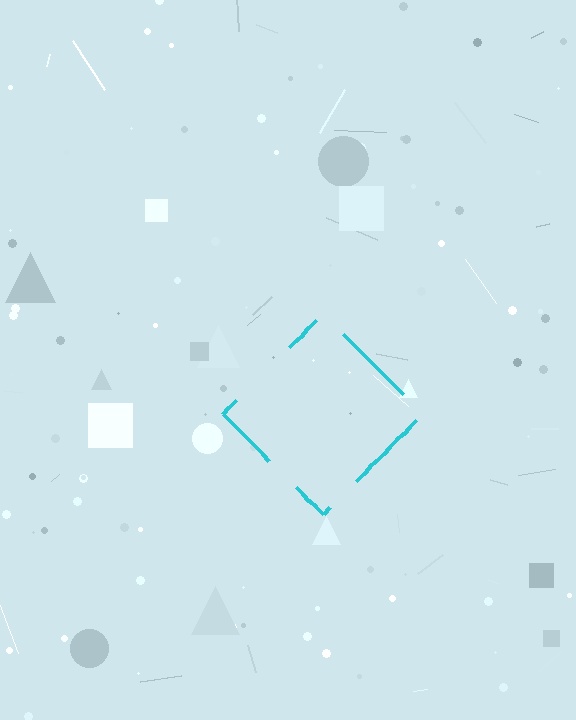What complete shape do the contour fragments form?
The contour fragments form a diamond.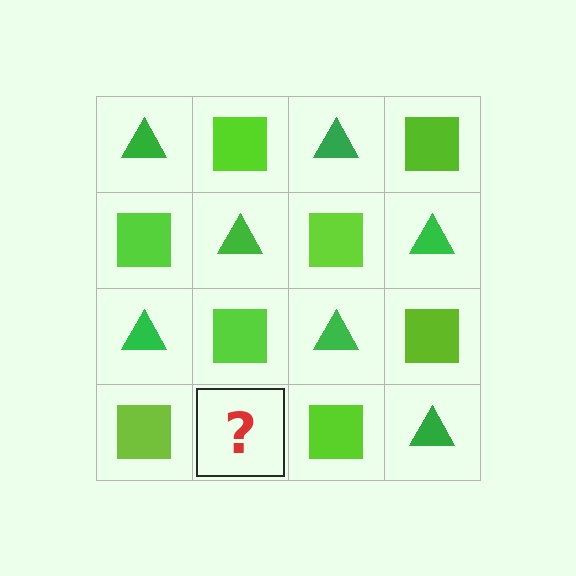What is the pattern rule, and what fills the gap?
The rule is that it alternates green triangle and lime square in a checkerboard pattern. The gap should be filled with a green triangle.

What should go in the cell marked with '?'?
The missing cell should contain a green triangle.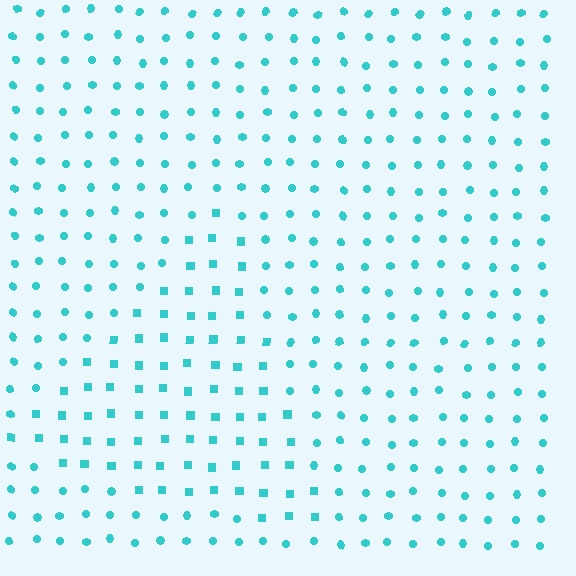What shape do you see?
I see a triangle.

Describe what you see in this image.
The image is filled with small cyan elements arranged in a uniform grid. A triangle-shaped region contains squares, while the surrounding area contains circles. The boundary is defined purely by the change in element shape.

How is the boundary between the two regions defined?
The boundary is defined by a change in element shape: squares inside vs. circles outside. All elements share the same color and spacing.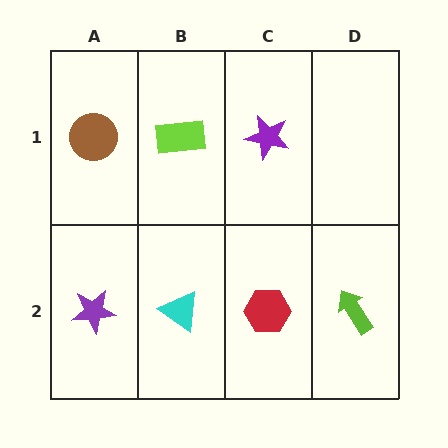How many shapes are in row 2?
4 shapes.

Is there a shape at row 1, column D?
No, that cell is empty.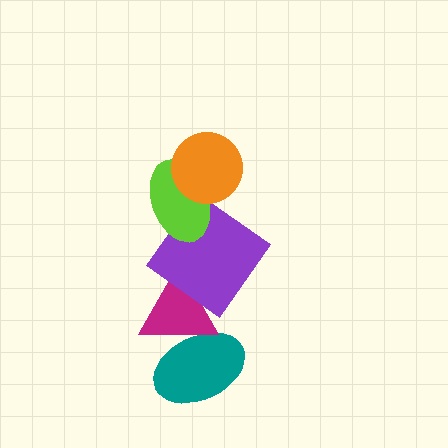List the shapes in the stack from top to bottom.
From top to bottom: the orange circle, the lime ellipse, the purple diamond, the magenta triangle, the teal ellipse.